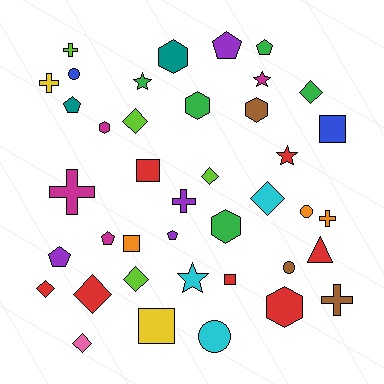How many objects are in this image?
There are 40 objects.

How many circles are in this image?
There are 4 circles.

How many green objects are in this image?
There are 5 green objects.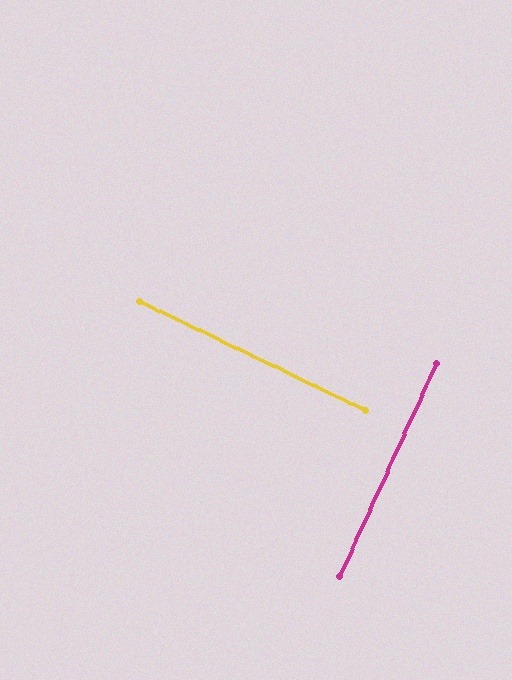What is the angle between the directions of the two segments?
Approximately 89 degrees.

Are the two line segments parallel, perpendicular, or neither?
Perpendicular — they meet at approximately 89°.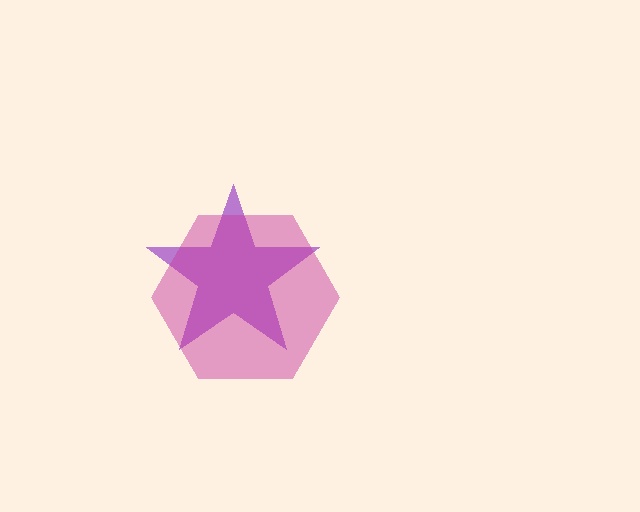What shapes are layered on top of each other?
The layered shapes are: a purple star, a magenta hexagon.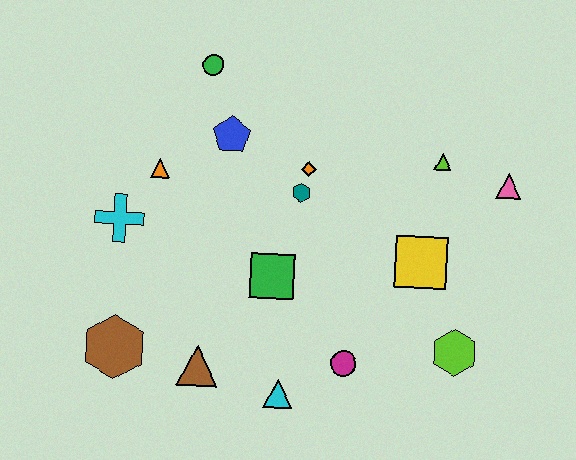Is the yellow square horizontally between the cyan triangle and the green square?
No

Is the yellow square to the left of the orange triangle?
No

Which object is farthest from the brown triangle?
The pink triangle is farthest from the brown triangle.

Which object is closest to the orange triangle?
The cyan cross is closest to the orange triangle.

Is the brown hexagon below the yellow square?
Yes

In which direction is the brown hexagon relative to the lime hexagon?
The brown hexagon is to the left of the lime hexagon.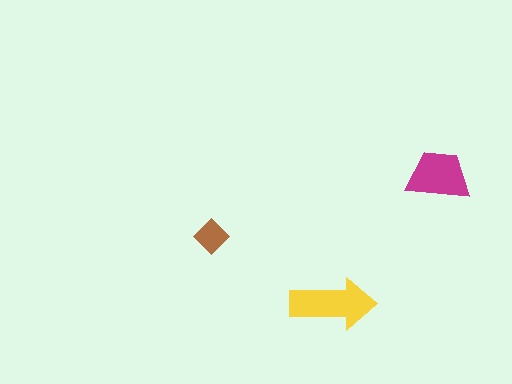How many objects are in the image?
There are 3 objects in the image.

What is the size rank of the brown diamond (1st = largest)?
3rd.